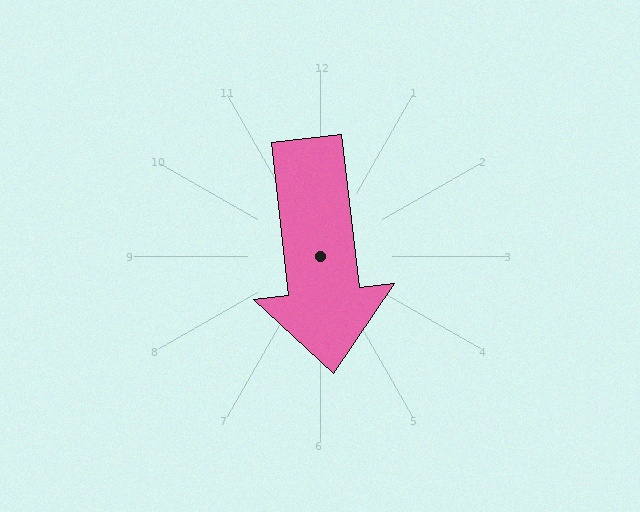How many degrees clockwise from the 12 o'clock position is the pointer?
Approximately 173 degrees.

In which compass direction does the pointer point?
South.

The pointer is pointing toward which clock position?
Roughly 6 o'clock.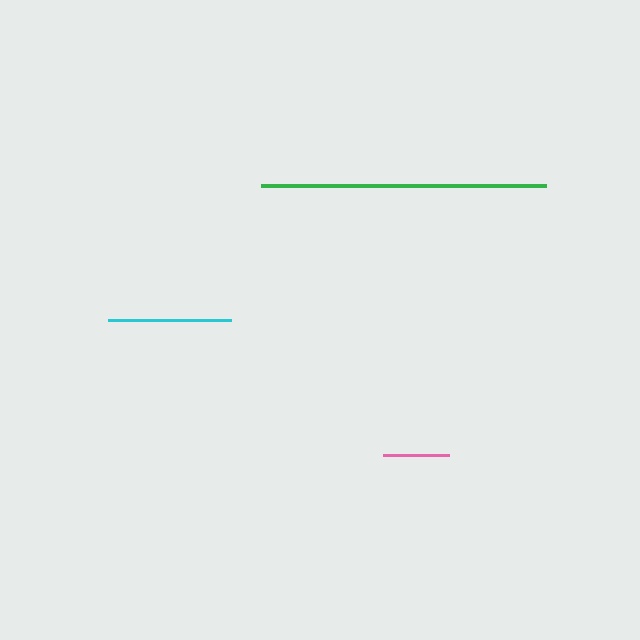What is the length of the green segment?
The green segment is approximately 285 pixels long.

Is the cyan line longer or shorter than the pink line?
The cyan line is longer than the pink line.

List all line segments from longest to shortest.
From longest to shortest: green, cyan, pink.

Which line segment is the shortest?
The pink line is the shortest at approximately 66 pixels.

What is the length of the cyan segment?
The cyan segment is approximately 123 pixels long.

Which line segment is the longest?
The green line is the longest at approximately 285 pixels.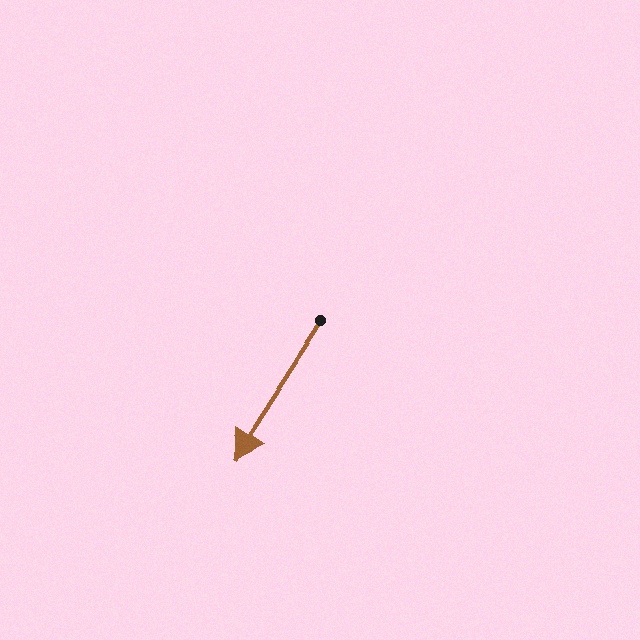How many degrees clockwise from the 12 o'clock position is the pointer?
Approximately 213 degrees.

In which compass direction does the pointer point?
Southwest.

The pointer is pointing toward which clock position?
Roughly 7 o'clock.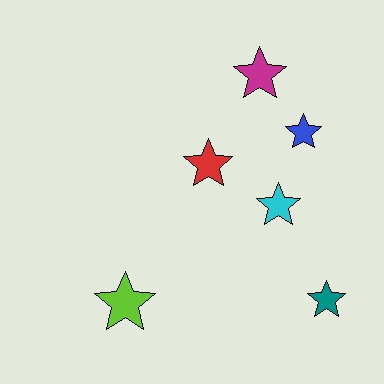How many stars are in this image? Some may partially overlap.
There are 6 stars.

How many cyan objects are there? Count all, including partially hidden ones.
There is 1 cyan object.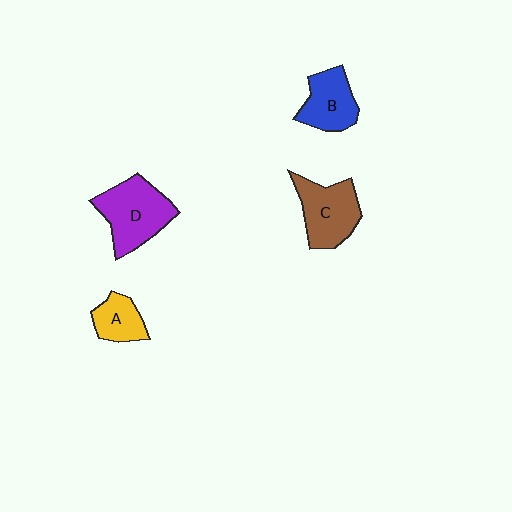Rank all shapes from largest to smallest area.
From largest to smallest: D (purple), C (brown), B (blue), A (yellow).